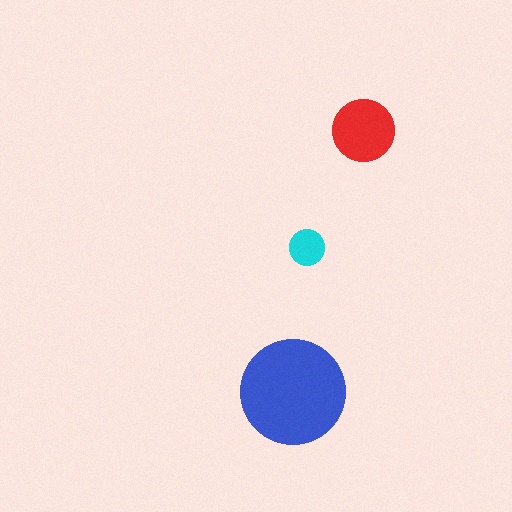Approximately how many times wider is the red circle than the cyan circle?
About 2 times wider.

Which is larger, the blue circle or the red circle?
The blue one.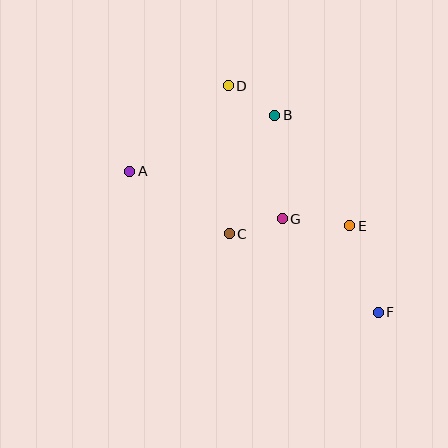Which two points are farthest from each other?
Points A and F are farthest from each other.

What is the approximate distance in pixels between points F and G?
The distance between F and G is approximately 134 pixels.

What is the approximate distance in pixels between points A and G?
The distance between A and G is approximately 160 pixels.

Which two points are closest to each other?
Points B and D are closest to each other.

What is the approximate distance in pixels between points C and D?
The distance between C and D is approximately 148 pixels.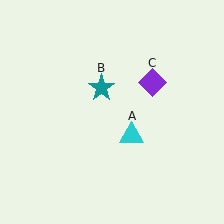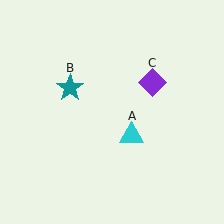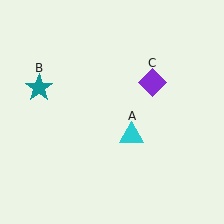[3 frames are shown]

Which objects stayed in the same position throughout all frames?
Cyan triangle (object A) and purple diamond (object C) remained stationary.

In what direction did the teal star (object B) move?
The teal star (object B) moved left.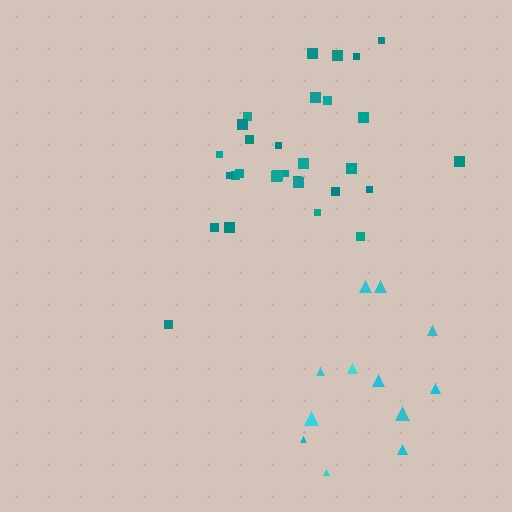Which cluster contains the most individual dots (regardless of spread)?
Teal (30).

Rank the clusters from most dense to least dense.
teal, cyan.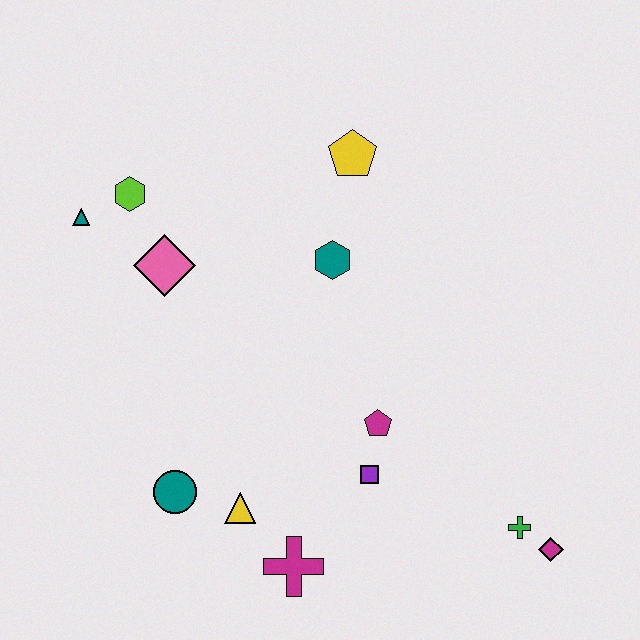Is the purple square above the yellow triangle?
Yes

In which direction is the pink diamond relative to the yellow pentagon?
The pink diamond is to the left of the yellow pentagon.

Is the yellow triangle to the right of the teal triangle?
Yes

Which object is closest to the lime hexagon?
The teal triangle is closest to the lime hexagon.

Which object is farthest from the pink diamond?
The magenta diamond is farthest from the pink diamond.